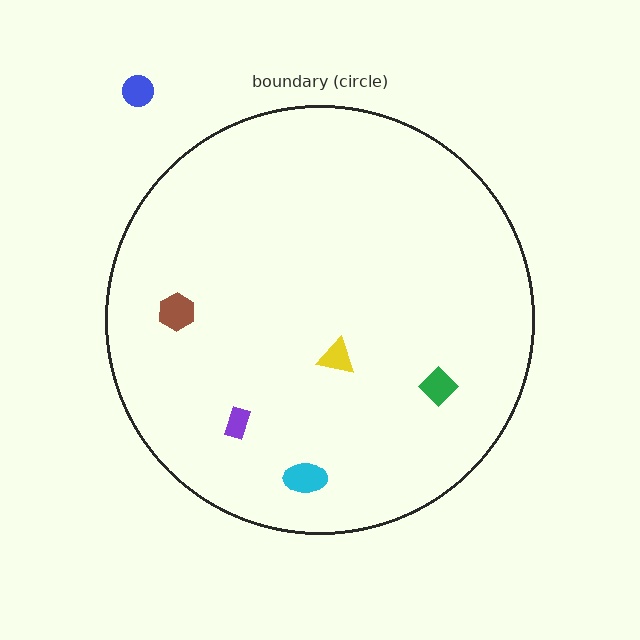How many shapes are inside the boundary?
5 inside, 1 outside.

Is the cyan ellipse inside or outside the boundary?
Inside.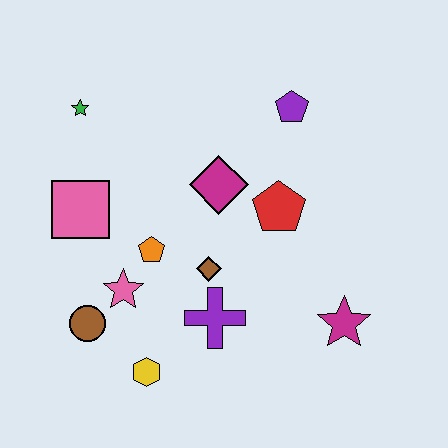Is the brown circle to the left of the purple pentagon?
Yes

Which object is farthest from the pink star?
The purple pentagon is farthest from the pink star.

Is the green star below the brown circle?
No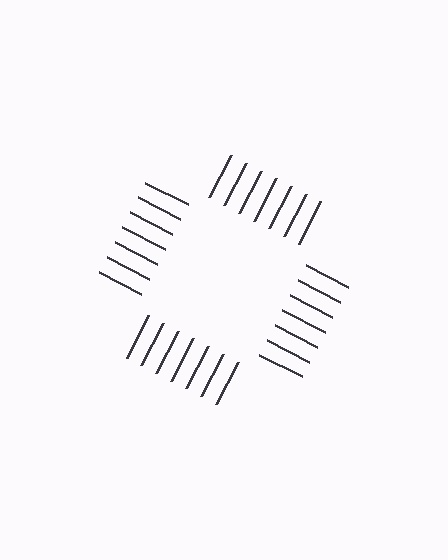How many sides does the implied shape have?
4 sides — the line-ends trace a square.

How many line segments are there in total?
28 — 7 along each of the 4 edges.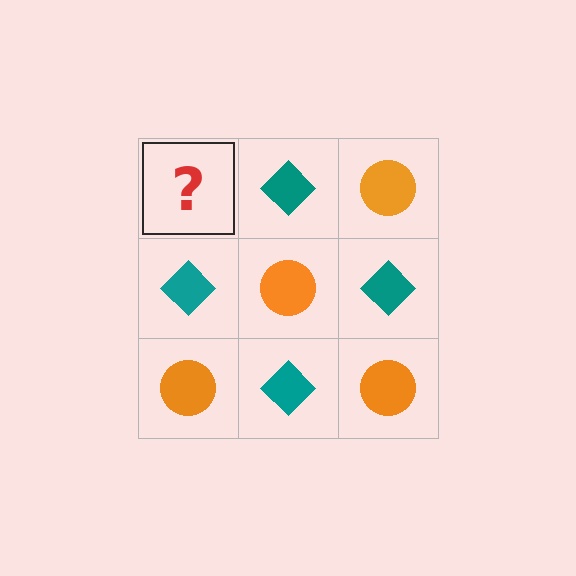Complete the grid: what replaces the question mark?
The question mark should be replaced with an orange circle.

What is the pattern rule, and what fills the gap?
The rule is that it alternates orange circle and teal diamond in a checkerboard pattern. The gap should be filled with an orange circle.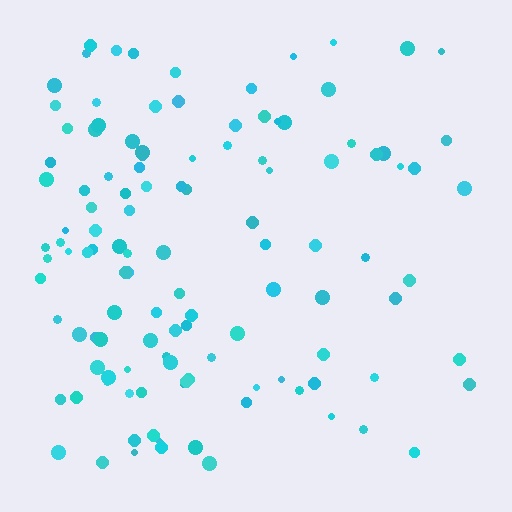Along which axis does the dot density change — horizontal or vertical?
Horizontal.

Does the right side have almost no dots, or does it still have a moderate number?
Still a moderate number, just noticeably fewer than the left.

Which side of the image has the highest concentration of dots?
The left.